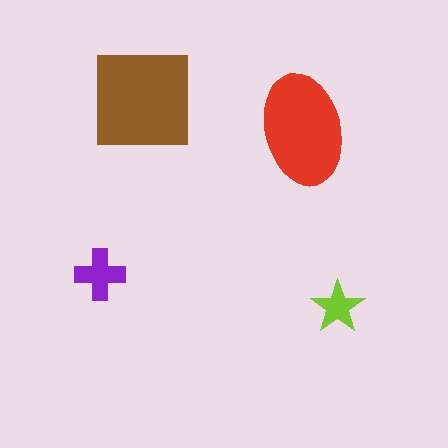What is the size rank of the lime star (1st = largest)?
4th.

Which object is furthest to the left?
The purple cross is leftmost.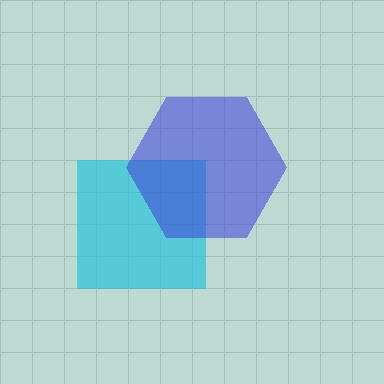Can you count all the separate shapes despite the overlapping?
Yes, there are 2 separate shapes.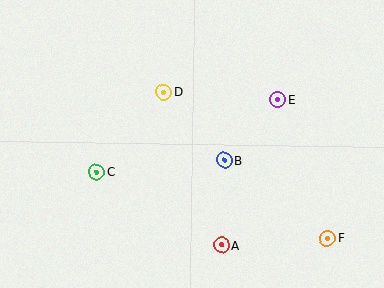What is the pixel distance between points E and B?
The distance between E and B is 81 pixels.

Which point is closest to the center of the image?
Point B at (224, 160) is closest to the center.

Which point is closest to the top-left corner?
Point D is closest to the top-left corner.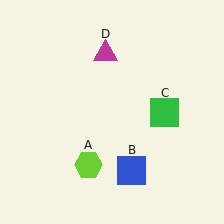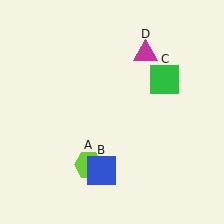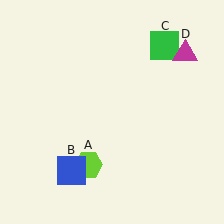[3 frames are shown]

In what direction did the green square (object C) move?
The green square (object C) moved up.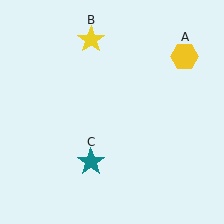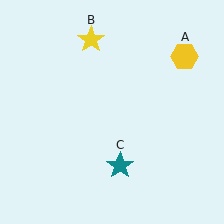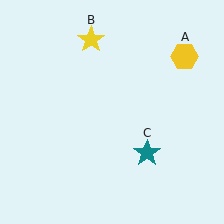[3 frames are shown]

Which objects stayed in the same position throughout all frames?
Yellow hexagon (object A) and yellow star (object B) remained stationary.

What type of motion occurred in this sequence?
The teal star (object C) rotated counterclockwise around the center of the scene.